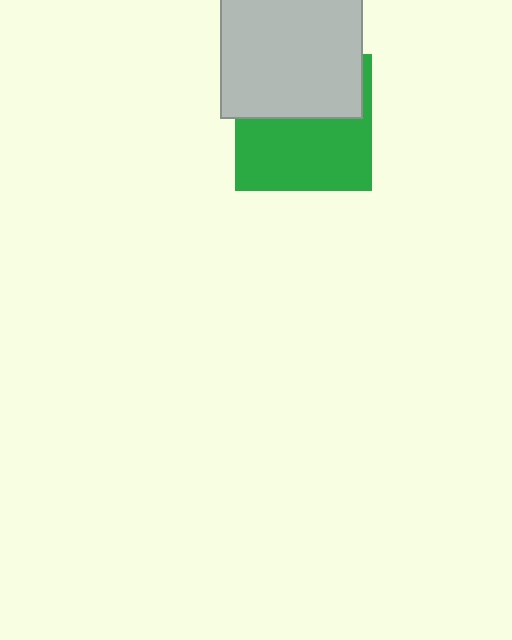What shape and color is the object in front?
The object in front is a light gray rectangle.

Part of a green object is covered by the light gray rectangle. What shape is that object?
It is a square.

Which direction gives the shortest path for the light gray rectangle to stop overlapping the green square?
Moving up gives the shortest separation.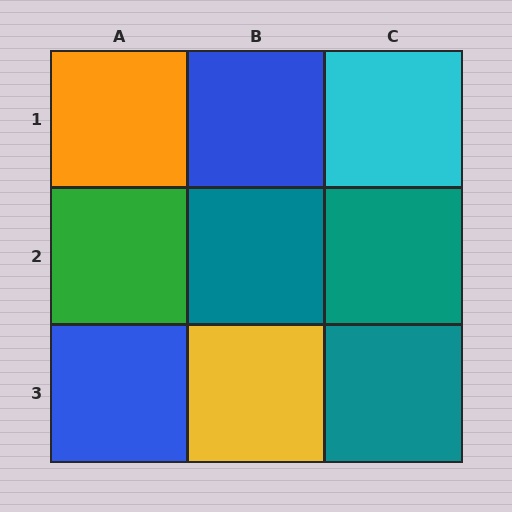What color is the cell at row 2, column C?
Teal.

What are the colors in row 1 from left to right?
Orange, blue, cyan.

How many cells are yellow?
1 cell is yellow.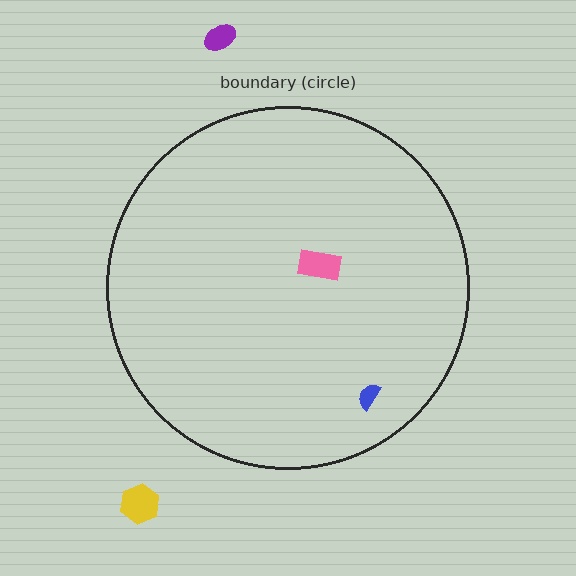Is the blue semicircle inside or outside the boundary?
Inside.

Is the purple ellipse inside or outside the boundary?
Outside.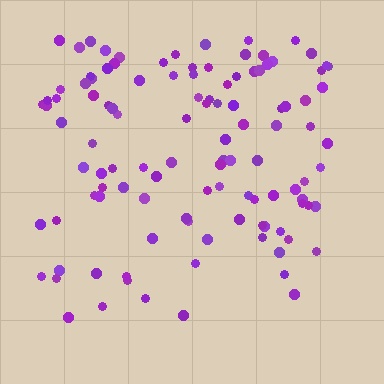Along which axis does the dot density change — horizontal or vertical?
Vertical.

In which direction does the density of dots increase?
From bottom to top, with the top side densest.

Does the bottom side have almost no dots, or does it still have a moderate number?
Still a moderate number, just noticeably fewer than the top.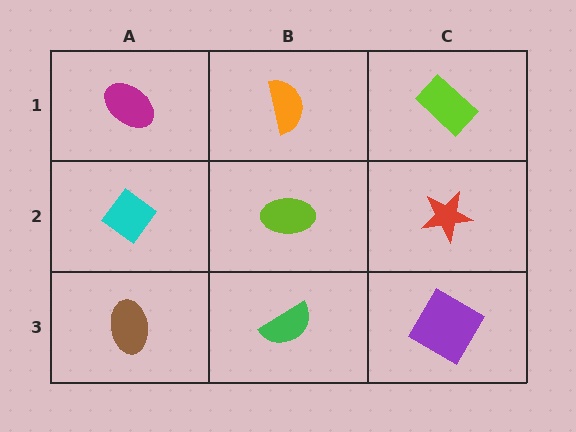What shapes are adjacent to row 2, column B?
An orange semicircle (row 1, column B), a green semicircle (row 3, column B), a cyan diamond (row 2, column A), a red star (row 2, column C).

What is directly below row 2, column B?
A green semicircle.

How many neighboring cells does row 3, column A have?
2.